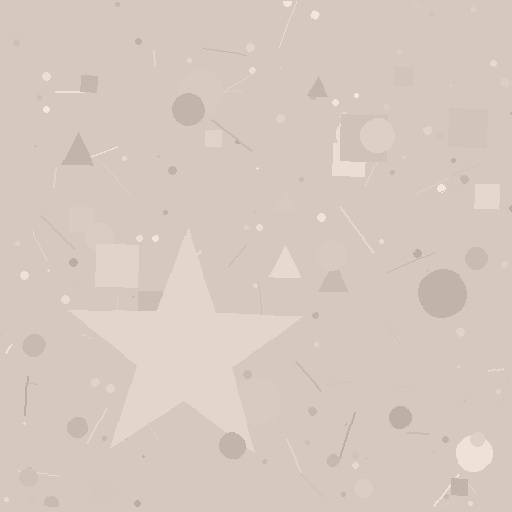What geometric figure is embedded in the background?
A star is embedded in the background.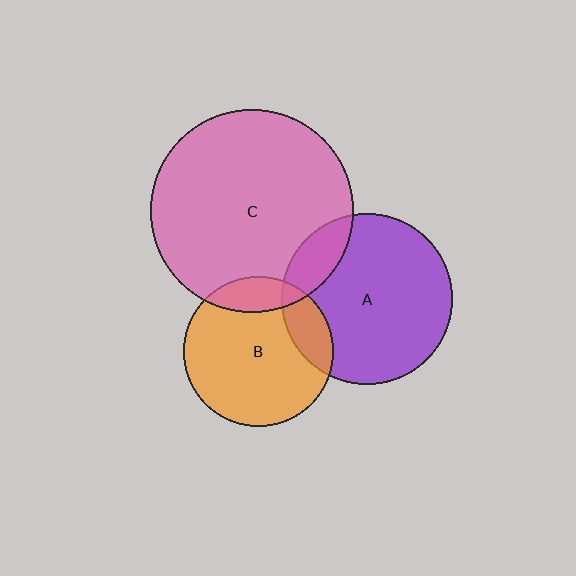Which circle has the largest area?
Circle C (pink).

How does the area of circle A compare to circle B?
Approximately 1.3 times.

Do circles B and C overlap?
Yes.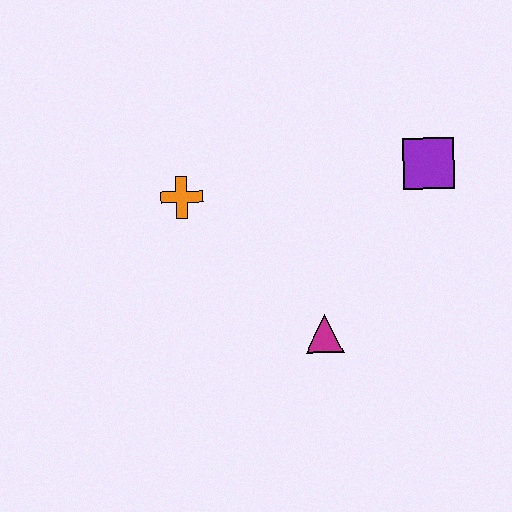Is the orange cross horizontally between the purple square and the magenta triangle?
No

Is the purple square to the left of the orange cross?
No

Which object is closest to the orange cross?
The magenta triangle is closest to the orange cross.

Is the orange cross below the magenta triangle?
No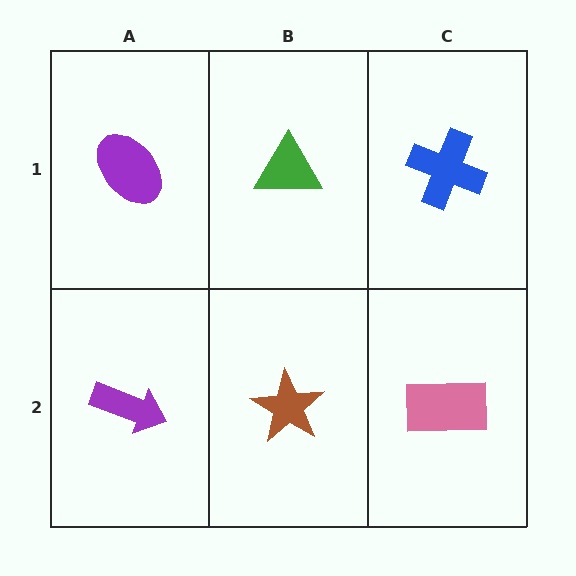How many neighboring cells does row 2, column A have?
2.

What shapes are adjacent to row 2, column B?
A green triangle (row 1, column B), a purple arrow (row 2, column A), a pink rectangle (row 2, column C).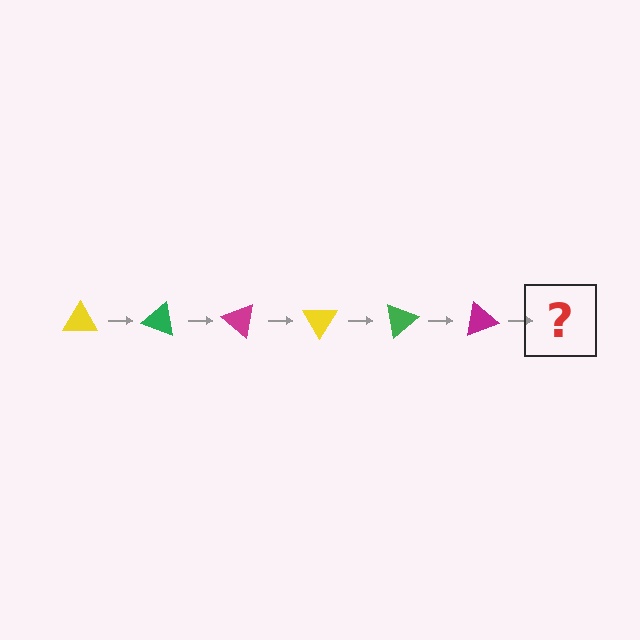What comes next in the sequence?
The next element should be a yellow triangle, rotated 120 degrees from the start.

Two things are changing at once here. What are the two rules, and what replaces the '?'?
The two rules are that it rotates 20 degrees each step and the color cycles through yellow, green, and magenta. The '?' should be a yellow triangle, rotated 120 degrees from the start.